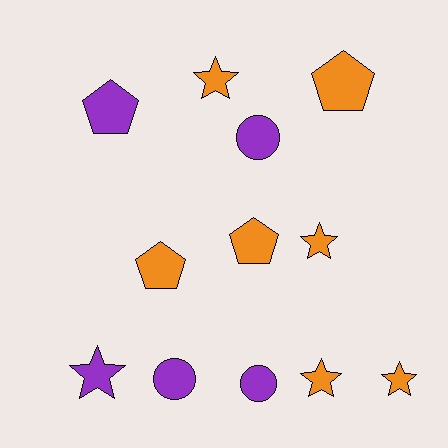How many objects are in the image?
There are 12 objects.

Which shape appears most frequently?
Star, with 5 objects.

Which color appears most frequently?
Orange, with 7 objects.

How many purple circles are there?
There are 3 purple circles.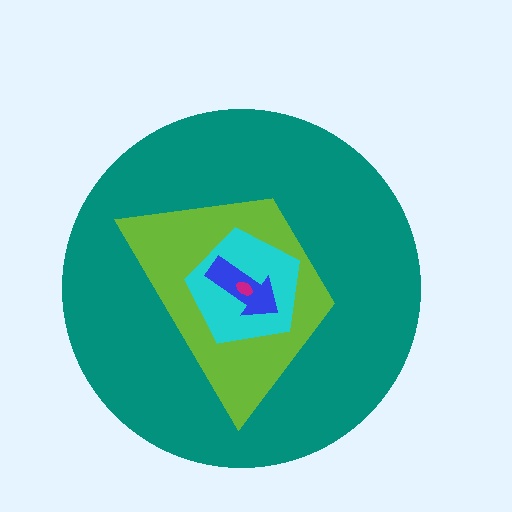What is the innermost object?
The magenta ellipse.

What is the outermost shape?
The teal circle.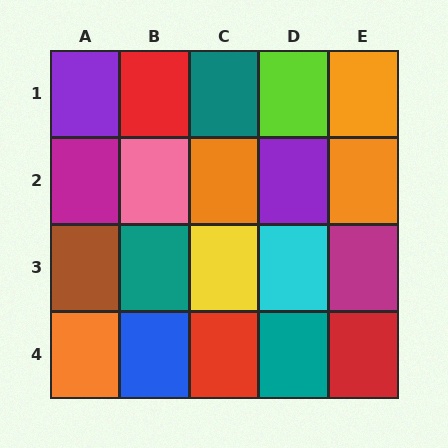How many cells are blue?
1 cell is blue.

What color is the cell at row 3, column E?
Magenta.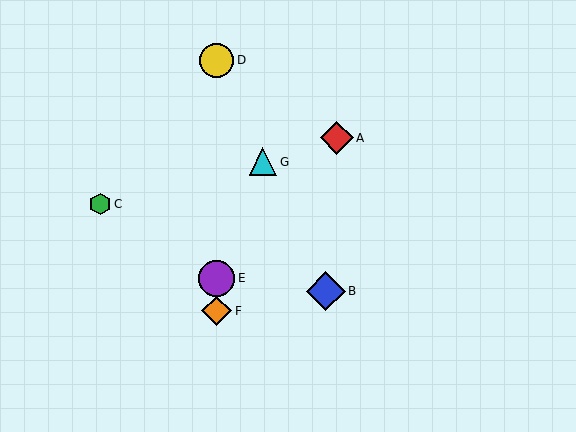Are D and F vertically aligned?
Yes, both are at x≈217.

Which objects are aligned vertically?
Objects D, E, F are aligned vertically.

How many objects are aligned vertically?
3 objects (D, E, F) are aligned vertically.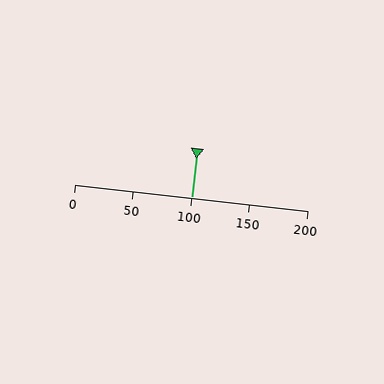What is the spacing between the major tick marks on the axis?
The major ticks are spaced 50 apart.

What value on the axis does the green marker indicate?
The marker indicates approximately 100.